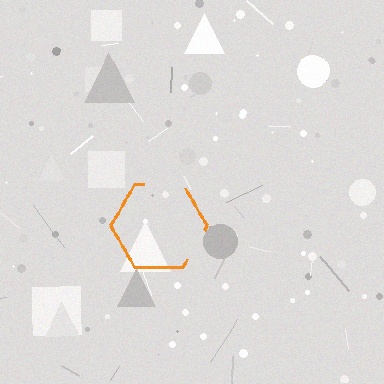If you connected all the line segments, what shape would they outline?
They would outline a hexagon.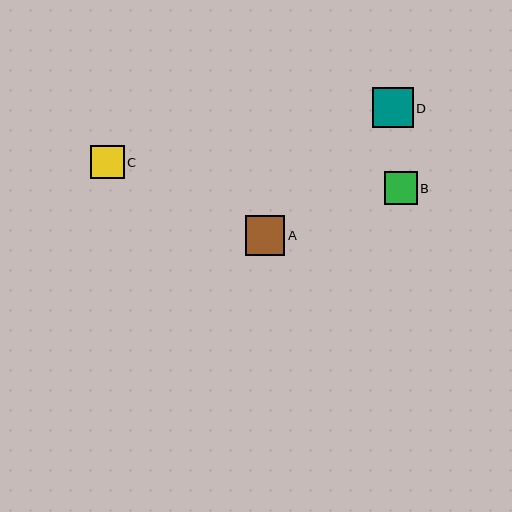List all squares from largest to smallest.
From largest to smallest: D, A, C, B.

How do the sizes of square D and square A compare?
Square D and square A are approximately the same size.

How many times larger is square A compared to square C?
Square A is approximately 1.2 times the size of square C.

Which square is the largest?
Square D is the largest with a size of approximately 41 pixels.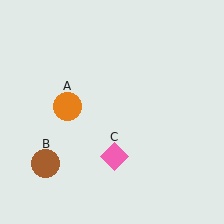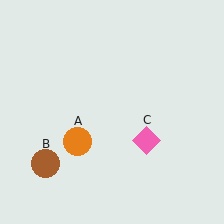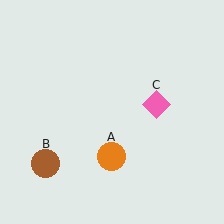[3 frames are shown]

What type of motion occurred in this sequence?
The orange circle (object A), pink diamond (object C) rotated counterclockwise around the center of the scene.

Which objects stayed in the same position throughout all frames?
Brown circle (object B) remained stationary.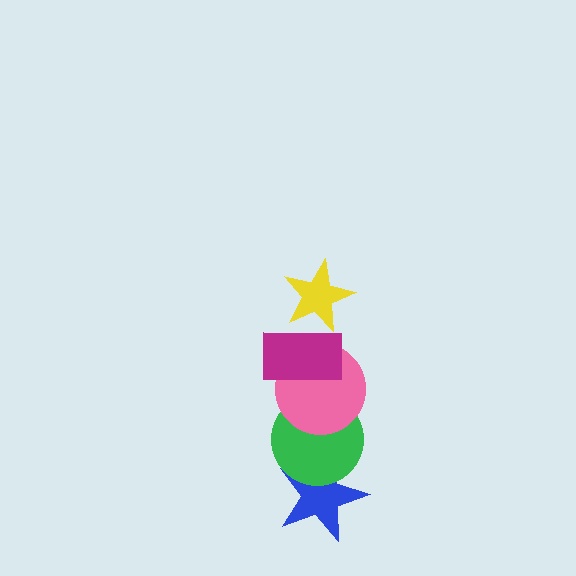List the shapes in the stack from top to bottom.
From top to bottom: the yellow star, the magenta rectangle, the pink circle, the green circle, the blue star.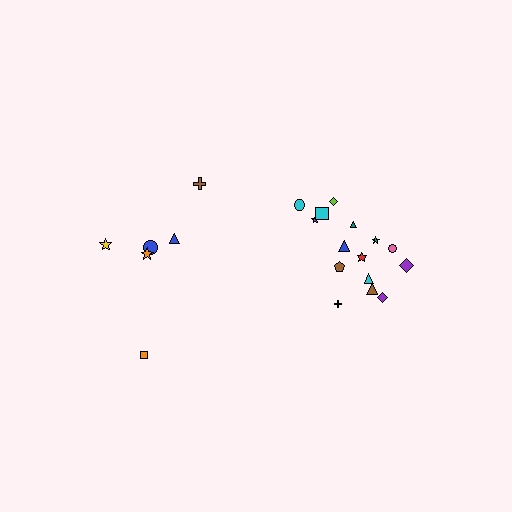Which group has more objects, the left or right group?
The right group.